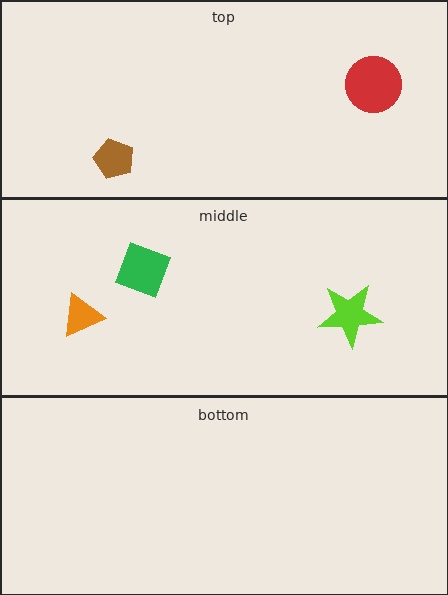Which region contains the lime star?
The middle region.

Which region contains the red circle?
The top region.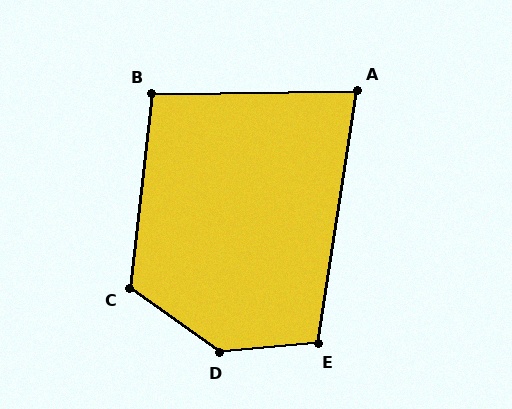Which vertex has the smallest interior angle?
A, at approximately 81 degrees.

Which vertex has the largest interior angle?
D, at approximately 140 degrees.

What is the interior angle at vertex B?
Approximately 97 degrees (obtuse).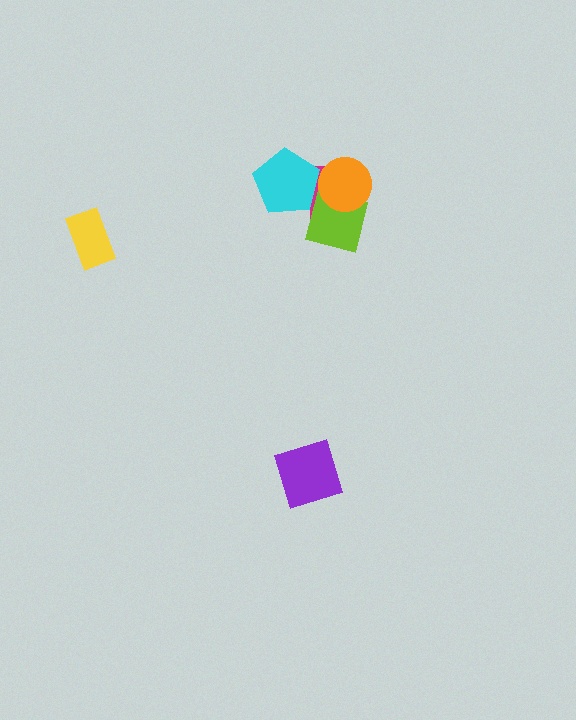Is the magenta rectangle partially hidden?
Yes, it is partially covered by another shape.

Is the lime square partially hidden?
Yes, it is partially covered by another shape.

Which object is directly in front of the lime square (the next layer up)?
The cyan pentagon is directly in front of the lime square.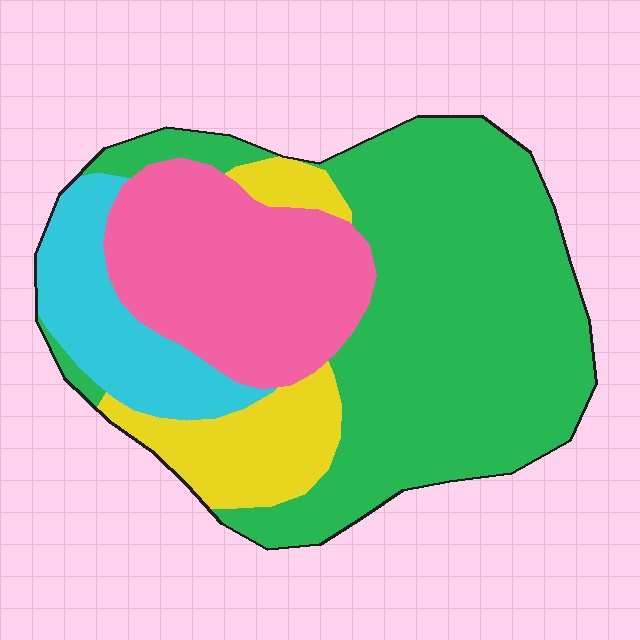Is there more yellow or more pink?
Pink.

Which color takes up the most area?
Green, at roughly 50%.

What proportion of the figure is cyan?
Cyan covers 12% of the figure.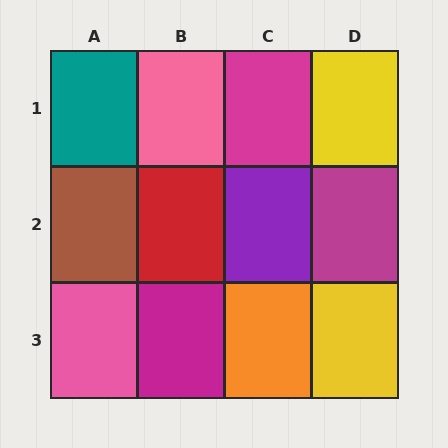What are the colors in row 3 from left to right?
Pink, magenta, orange, yellow.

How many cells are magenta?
3 cells are magenta.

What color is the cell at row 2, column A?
Brown.